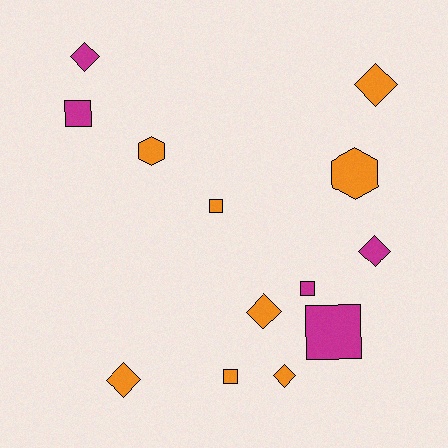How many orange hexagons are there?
There are 2 orange hexagons.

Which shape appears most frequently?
Diamond, with 6 objects.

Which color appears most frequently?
Orange, with 8 objects.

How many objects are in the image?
There are 13 objects.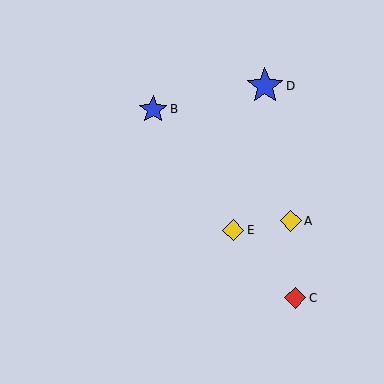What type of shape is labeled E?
Shape E is a yellow diamond.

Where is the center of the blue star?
The center of the blue star is at (153, 109).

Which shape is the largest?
The blue star (labeled D) is the largest.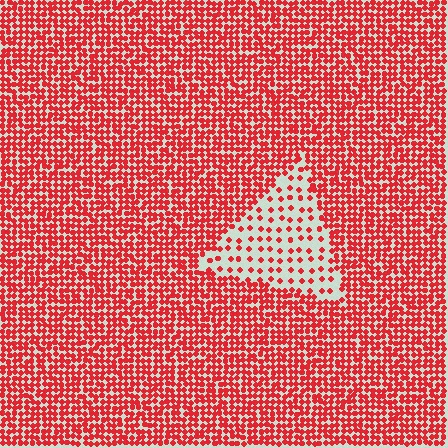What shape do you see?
I see a triangle.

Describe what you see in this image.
The image contains small red elements arranged at two different densities. A triangle-shaped region is visible where the elements are less densely packed than the surrounding area.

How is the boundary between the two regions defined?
The boundary is defined by a change in element density (approximately 3.0x ratio). All elements are the same color, size, and shape.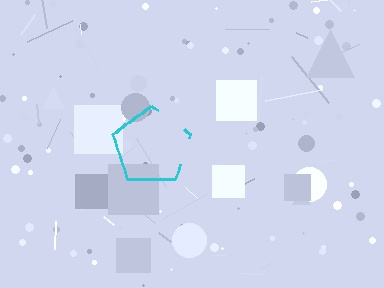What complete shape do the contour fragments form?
The contour fragments form a pentagon.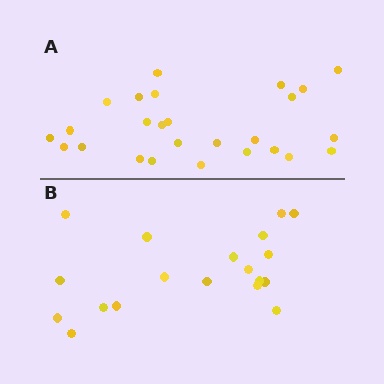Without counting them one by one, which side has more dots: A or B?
Region A (the top region) has more dots.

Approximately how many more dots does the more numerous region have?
Region A has roughly 8 or so more dots than region B.